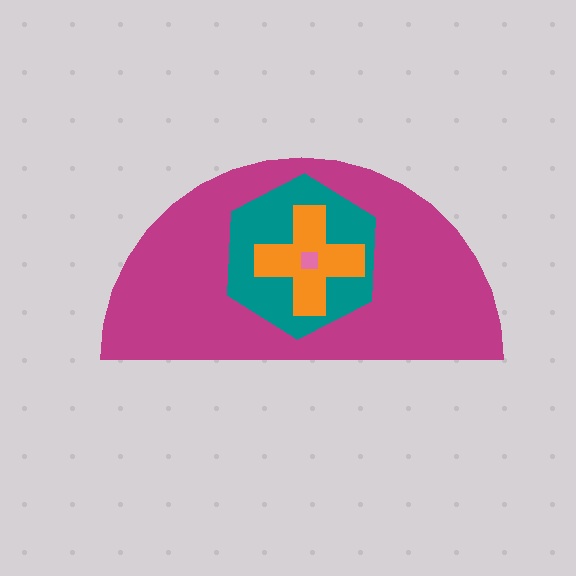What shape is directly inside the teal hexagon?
The orange cross.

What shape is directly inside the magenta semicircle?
The teal hexagon.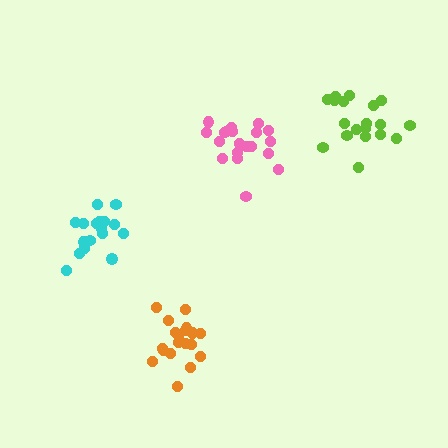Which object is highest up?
The lime cluster is topmost.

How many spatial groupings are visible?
There are 4 spatial groupings.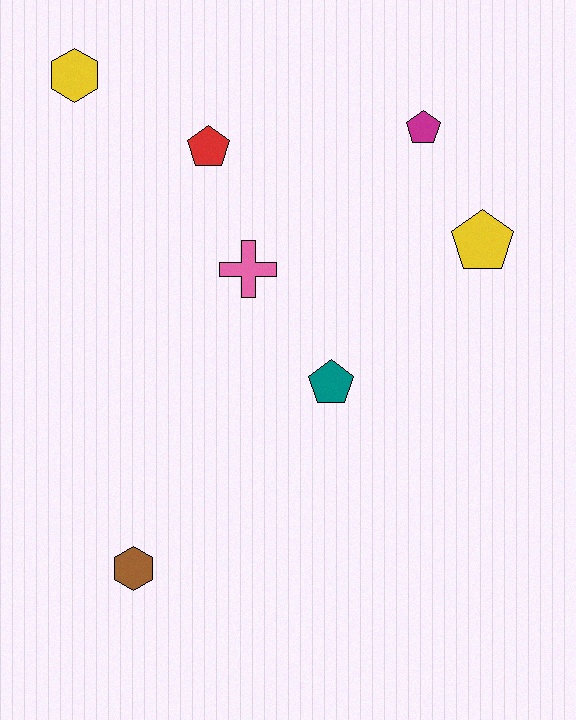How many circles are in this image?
There are no circles.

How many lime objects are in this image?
There are no lime objects.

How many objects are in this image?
There are 7 objects.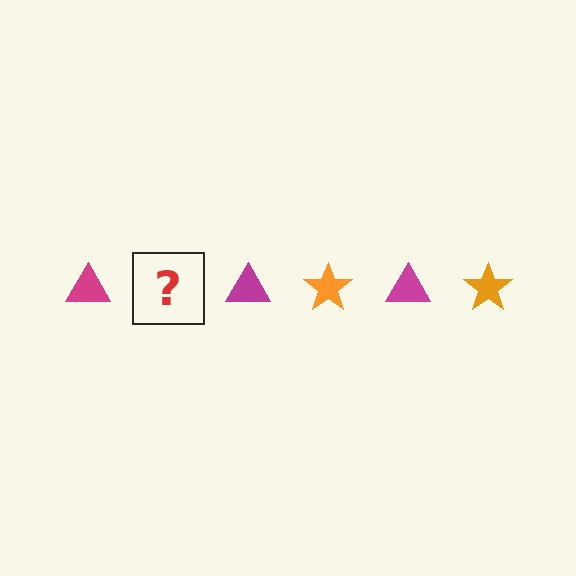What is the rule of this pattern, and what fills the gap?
The rule is that the pattern alternates between magenta triangle and orange star. The gap should be filled with an orange star.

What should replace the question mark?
The question mark should be replaced with an orange star.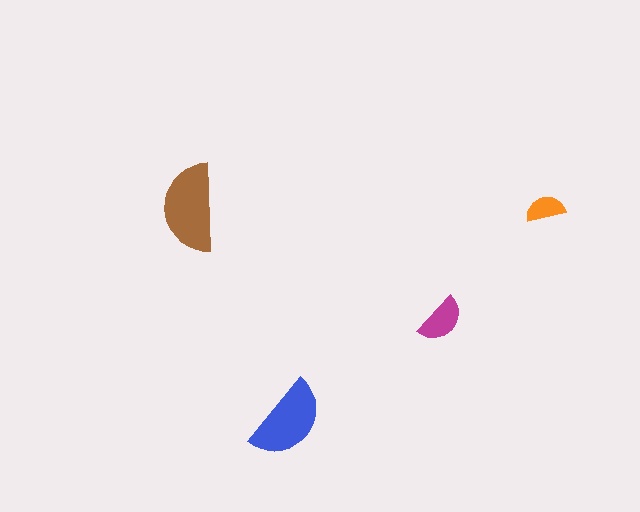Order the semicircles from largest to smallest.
the brown one, the blue one, the magenta one, the orange one.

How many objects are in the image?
There are 4 objects in the image.